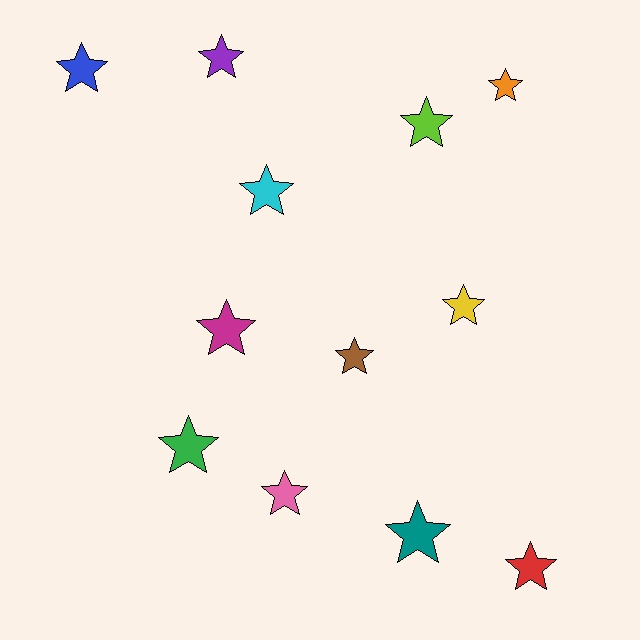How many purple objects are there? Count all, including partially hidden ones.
There is 1 purple object.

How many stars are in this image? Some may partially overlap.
There are 12 stars.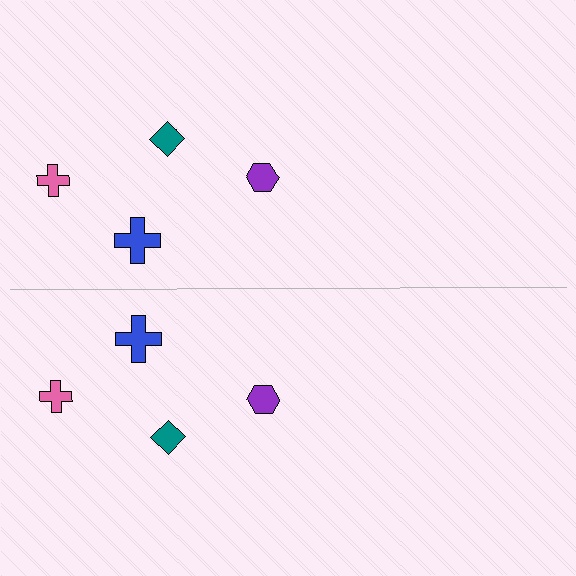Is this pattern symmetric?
Yes, this pattern has bilateral (reflection) symmetry.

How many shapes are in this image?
There are 8 shapes in this image.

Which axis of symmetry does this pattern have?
The pattern has a horizontal axis of symmetry running through the center of the image.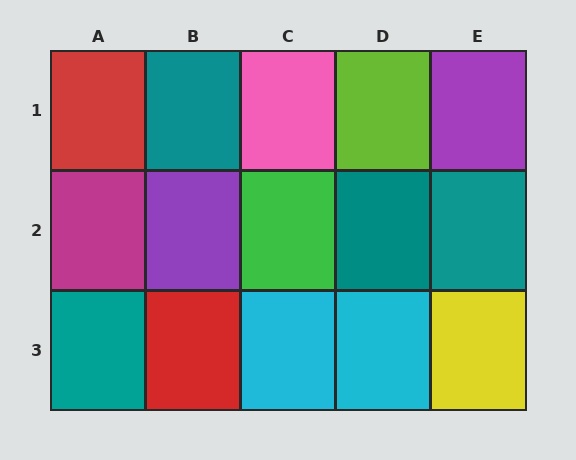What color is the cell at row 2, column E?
Teal.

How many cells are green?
1 cell is green.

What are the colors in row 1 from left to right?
Red, teal, pink, lime, purple.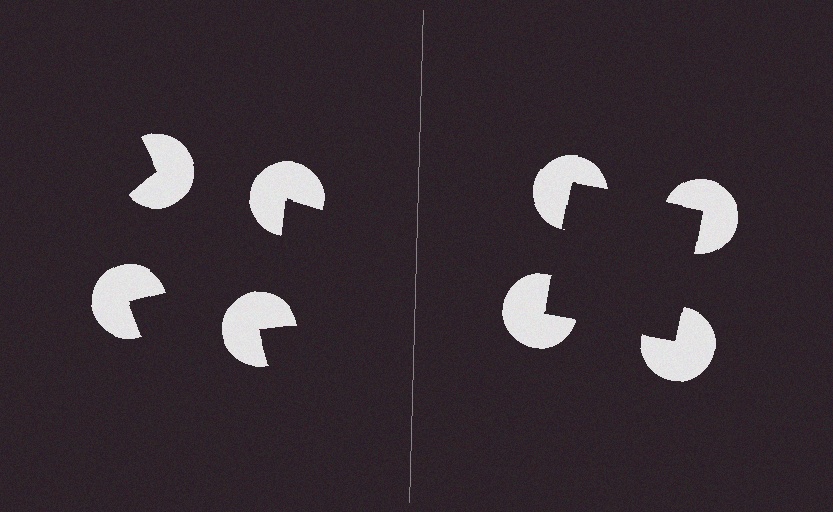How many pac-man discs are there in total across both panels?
8 — 4 on each side.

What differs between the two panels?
The pac-man discs are positioned identically on both sides; only the wedge orientations differ. On the right they align to a square; on the left they are misaligned.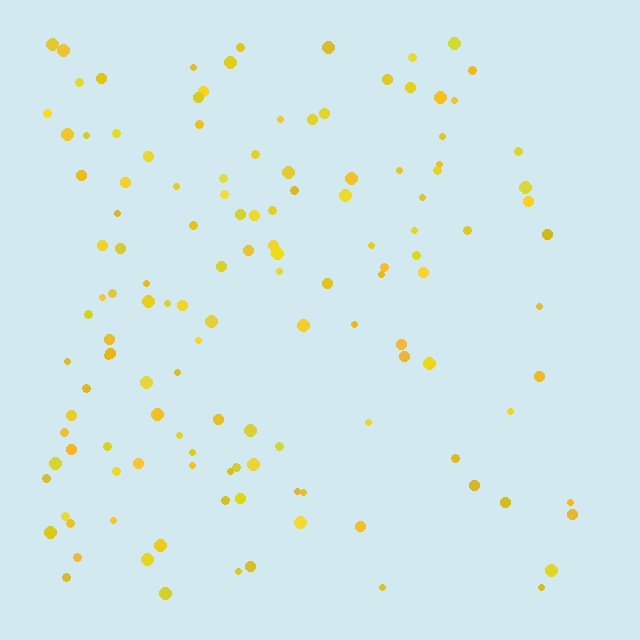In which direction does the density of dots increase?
From right to left, with the left side densest.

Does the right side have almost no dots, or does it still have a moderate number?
Still a moderate number, just noticeably fewer than the left.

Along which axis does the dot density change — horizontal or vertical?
Horizontal.